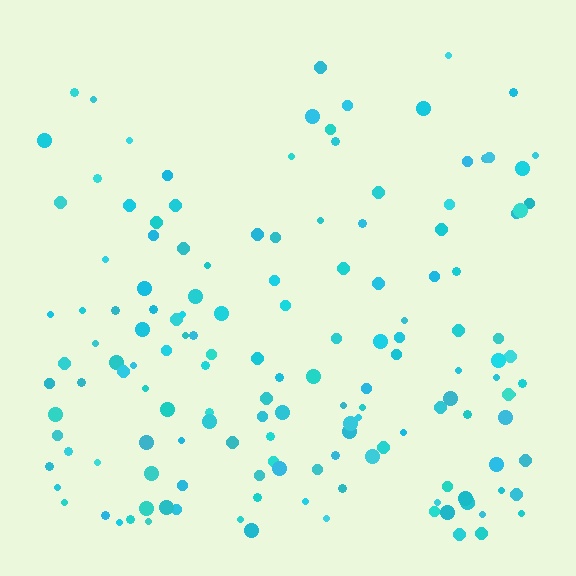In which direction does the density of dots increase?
From top to bottom, with the bottom side densest.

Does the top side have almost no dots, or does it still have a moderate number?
Still a moderate number, just noticeably fewer than the bottom.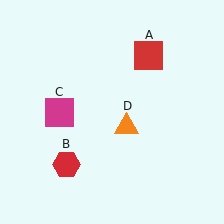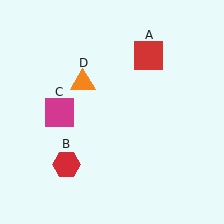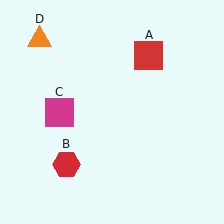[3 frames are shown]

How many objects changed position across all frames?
1 object changed position: orange triangle (object D).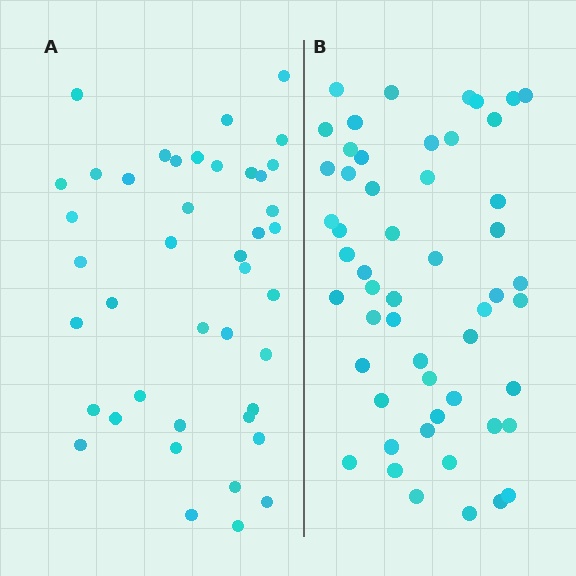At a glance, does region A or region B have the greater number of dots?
Region B (the right region) has more dots.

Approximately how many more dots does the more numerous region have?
Region B has roughly 12 or so more dots than region A.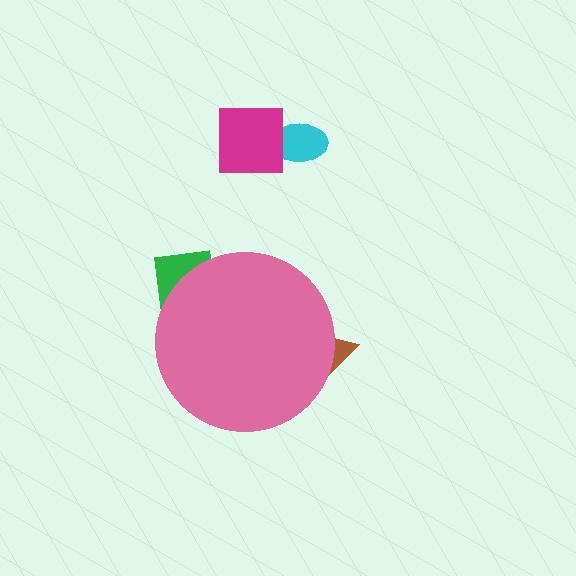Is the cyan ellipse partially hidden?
No, the cyan ellipse is fully visible.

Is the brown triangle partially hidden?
Yes, the brown triangle is partially hidden behind the pink circle.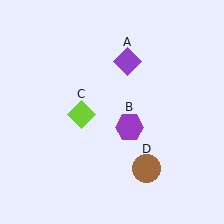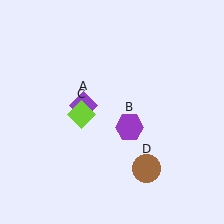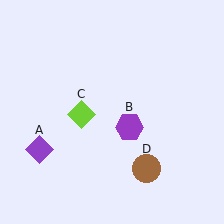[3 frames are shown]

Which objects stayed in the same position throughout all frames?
Purple hexagon (object B) and lime diamond (object C) and brown circle (object D) remained stationary.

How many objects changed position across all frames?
1 object changed position: purple diamond (object A).